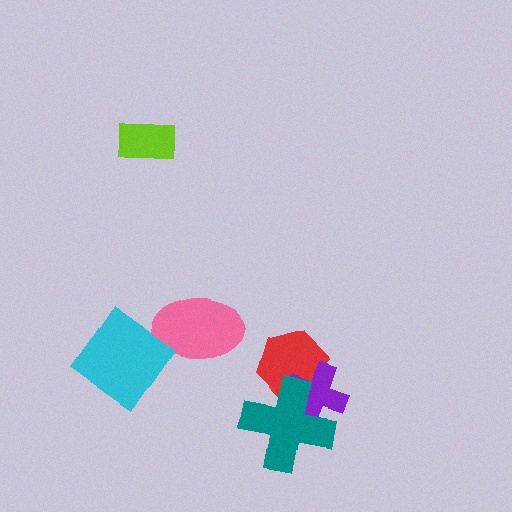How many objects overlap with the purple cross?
2 objects overlap with the purple cross.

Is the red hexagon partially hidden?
Yes, it is partially covered by another shape.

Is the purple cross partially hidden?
Yes, it is partially covered by another shape.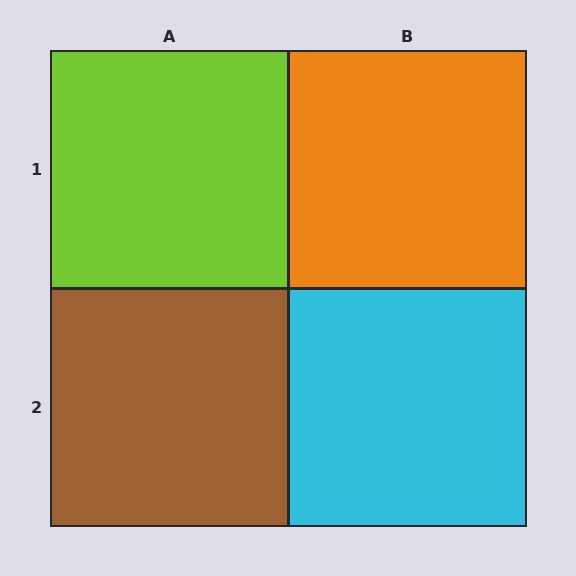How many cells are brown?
1 cell is brown.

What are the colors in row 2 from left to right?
Brown, cyan.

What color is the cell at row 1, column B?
Orange.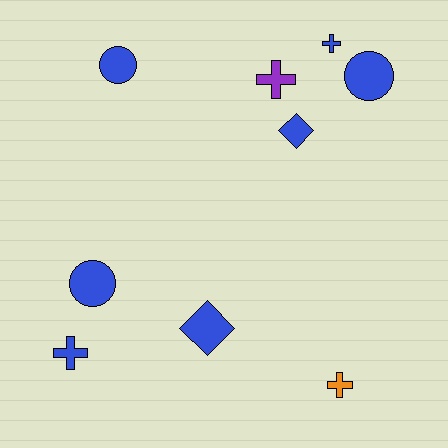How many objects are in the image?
There are 9 objects.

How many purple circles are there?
There are no purple circles.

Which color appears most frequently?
Blue, with 7 objects.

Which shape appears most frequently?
Cross, with 4 objects.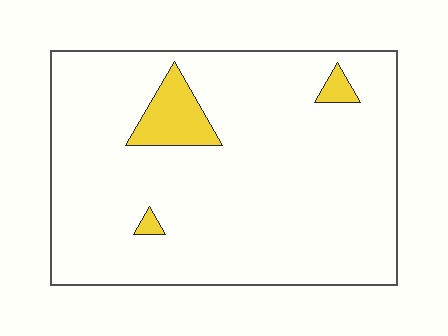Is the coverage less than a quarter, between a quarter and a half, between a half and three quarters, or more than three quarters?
Less than a quarter.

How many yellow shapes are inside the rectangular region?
3.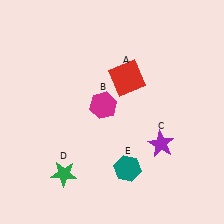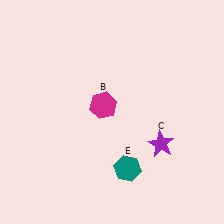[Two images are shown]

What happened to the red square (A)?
The red square (A) was removed in Image 2. It was in the top-right area of Image 1.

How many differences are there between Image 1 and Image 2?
There are 2 differences between the two images.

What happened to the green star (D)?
The green star (D) was removed in Image 2. It was in the bottom-left area of Image 1.